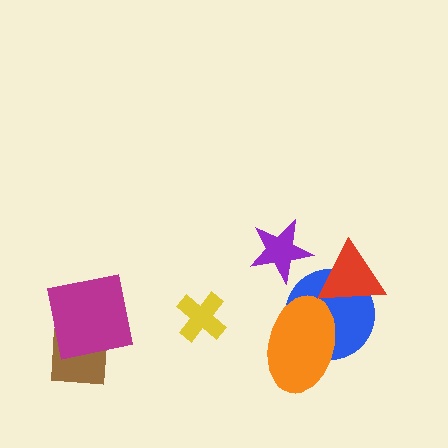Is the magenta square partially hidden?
No, no other shape covers it.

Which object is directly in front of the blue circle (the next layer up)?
The orange ellipse is directly in front of the blue circle.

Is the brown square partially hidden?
Yes, it is partially covered by another shape.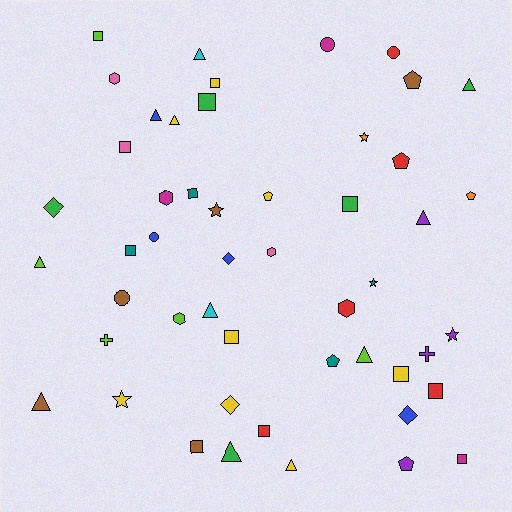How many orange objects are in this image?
There are 2 orange objects.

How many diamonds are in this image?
There are 4 diamonds.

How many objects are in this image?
There are 50 objects.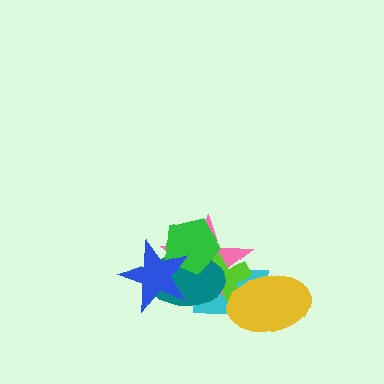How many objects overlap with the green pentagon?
4 objects overlap with the green pentagon.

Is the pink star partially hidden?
Yes, it is partially covered by another shape.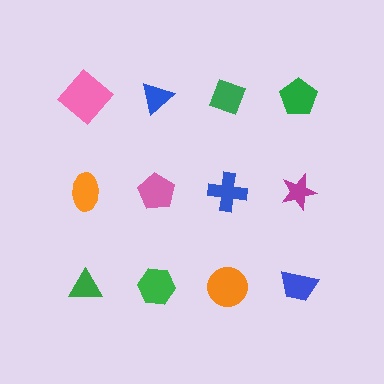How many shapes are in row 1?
4 shapes.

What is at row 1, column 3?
A green diamond.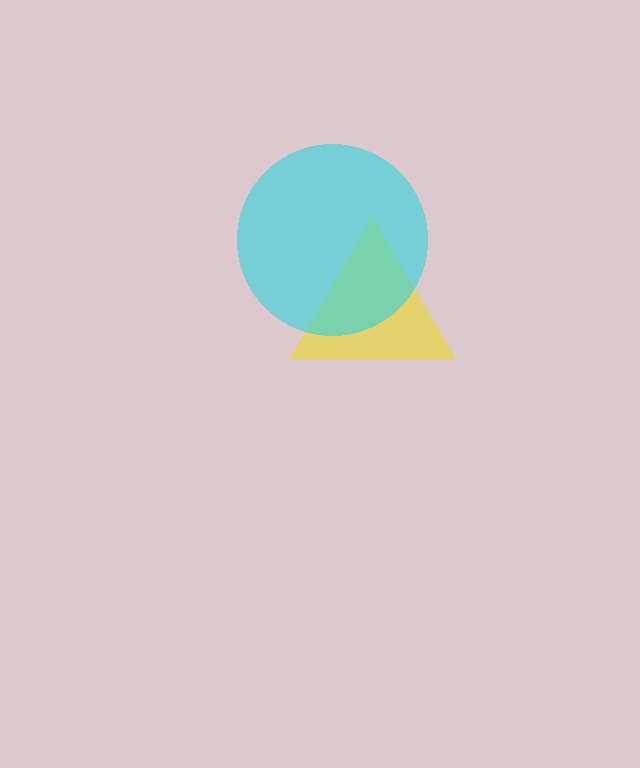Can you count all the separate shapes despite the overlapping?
Yes, there are 2 separate shapes.